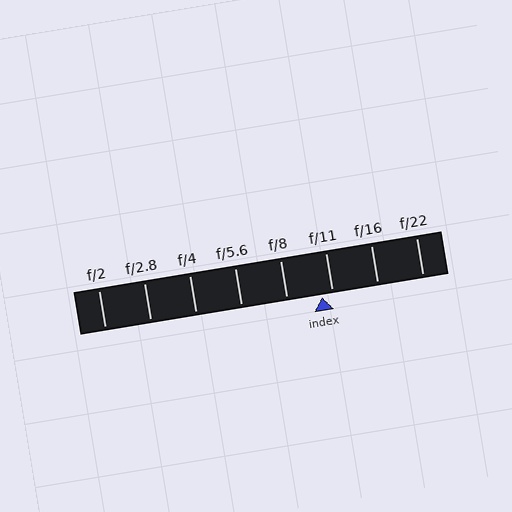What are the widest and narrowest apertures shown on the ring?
The widest aperture shown is f/2 and the narrowest is f/22.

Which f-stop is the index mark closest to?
The index mark is closest to f/11.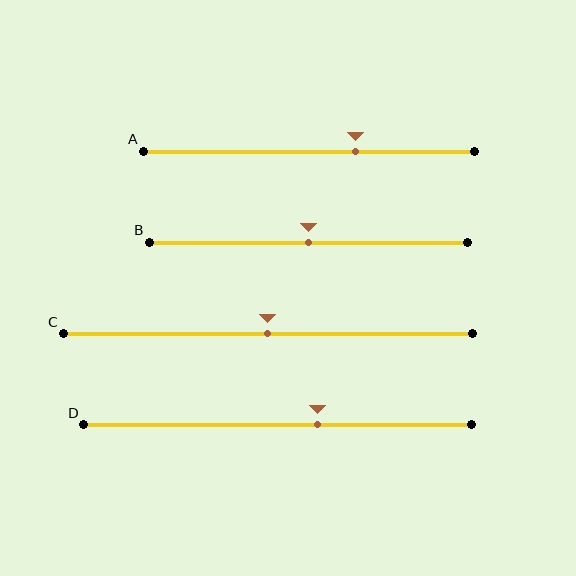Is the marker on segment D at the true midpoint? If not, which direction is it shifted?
No, the marker on segment D is shifted to the right by about 10% of the segment length.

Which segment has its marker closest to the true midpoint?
Segment B has its marker closest to the true midpoint.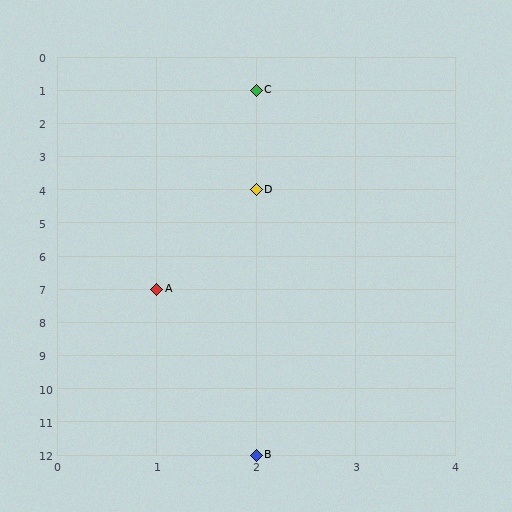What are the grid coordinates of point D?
Point D is at grid coordinates (2, 4).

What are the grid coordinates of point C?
Point C is at grid coordinates (2, 1).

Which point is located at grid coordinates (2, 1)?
Point C is at (2, 1).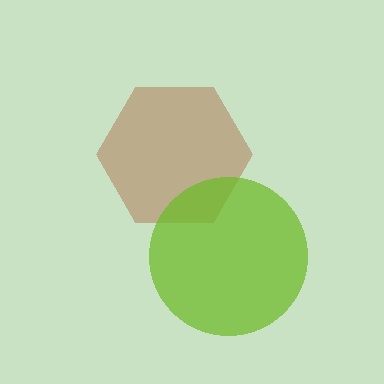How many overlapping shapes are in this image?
There are 2 overlapping shapes in the image.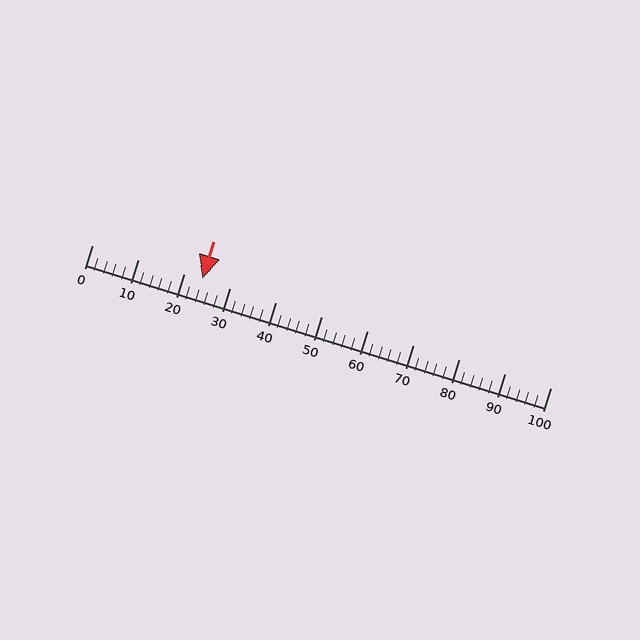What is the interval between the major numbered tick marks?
The major tick marks are spaced 10 units apart.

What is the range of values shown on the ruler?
The ruler shows values from 0 to 100.